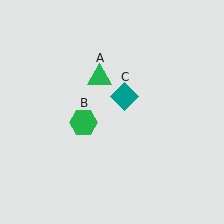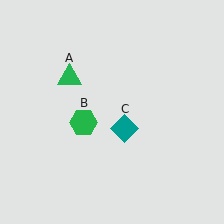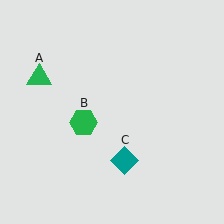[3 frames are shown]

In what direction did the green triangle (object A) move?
The green triangle (object A) moved left.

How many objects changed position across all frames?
2 objects changed position: green triangle (object A), teal diamond (object C).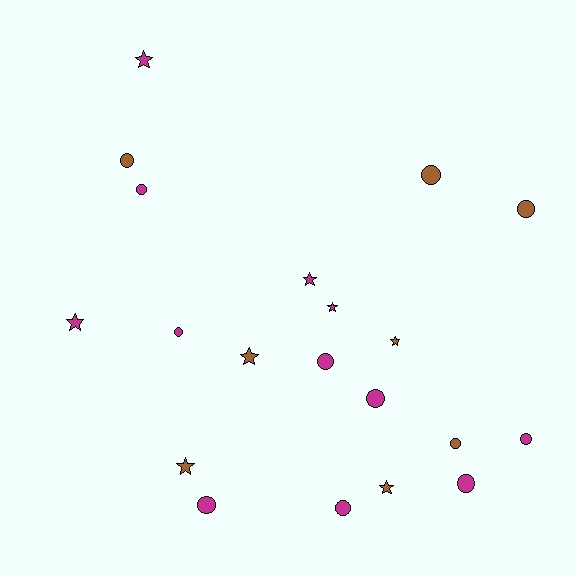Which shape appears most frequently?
Circle, with 12 objects.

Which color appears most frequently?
Magenta, with 12 objects.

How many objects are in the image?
There are 20 objects.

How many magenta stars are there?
There are 4 magenta stars.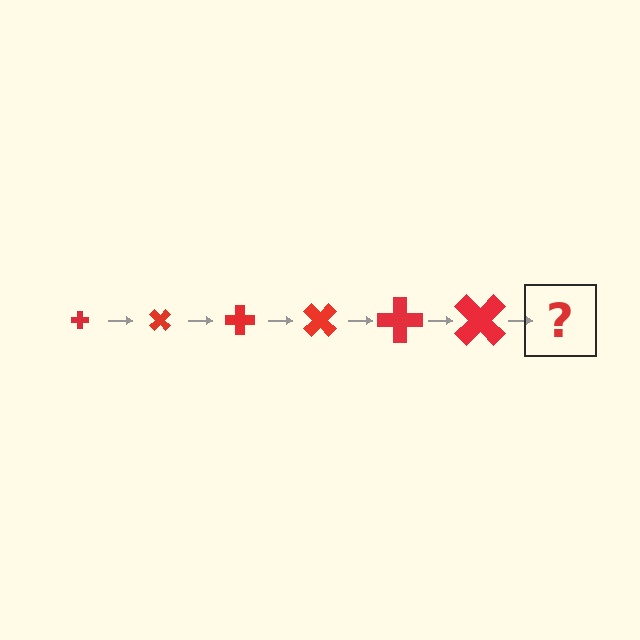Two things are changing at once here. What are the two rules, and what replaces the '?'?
The two rules are that the cross grows larger each step and it rotates 45 degrees each step. The '?' should be a cross, larger than the previous one and rotated 270 degrees from the start.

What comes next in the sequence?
The next element should be a cross, larger than the previous one and rotated 270 degrees from the start.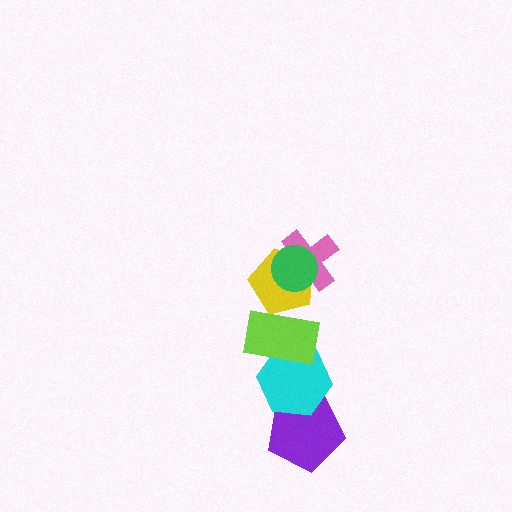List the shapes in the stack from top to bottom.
From top to bottom: the green circle, the pink cross, the yellow pentagon, the lime rectangle, the cyan hexagon, the purple pentagon.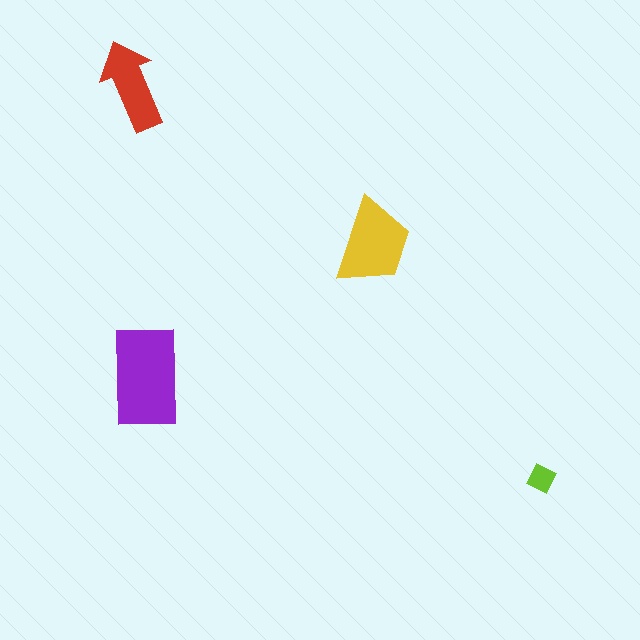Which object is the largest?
The purple rectangle.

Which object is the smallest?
The lime diamond.